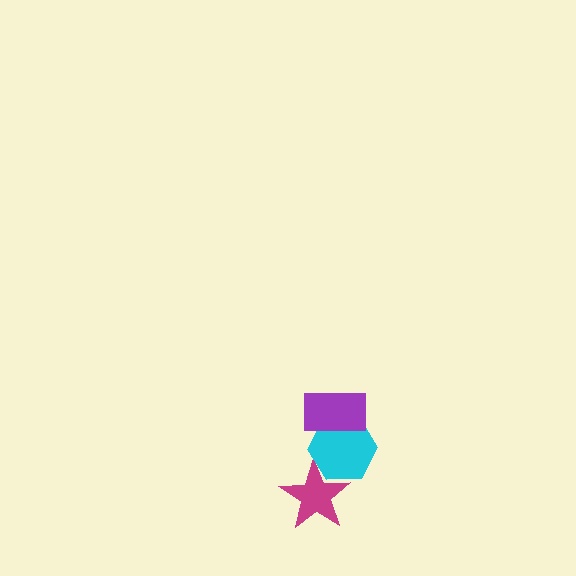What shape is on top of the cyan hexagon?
The purple rectangle is on top of the cyan hexagon.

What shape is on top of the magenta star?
The cyan hexagon is on top of the magenta star.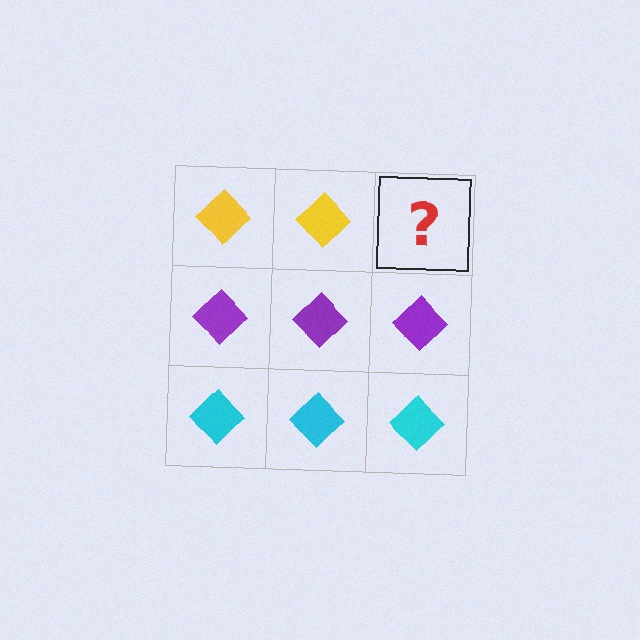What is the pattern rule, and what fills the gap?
The rule is that each row has a consistent color. The gap should be filled with a yellow diamond.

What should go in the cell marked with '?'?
The missing cell should contain a yellow diamond.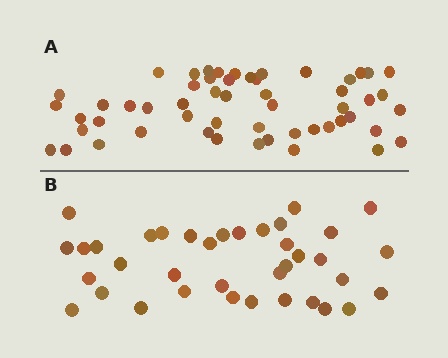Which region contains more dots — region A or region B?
Region A (the top region) has more dots.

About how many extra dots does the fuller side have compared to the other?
Region A has approximately 15 more dots than region B.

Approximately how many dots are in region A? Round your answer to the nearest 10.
About 50 dots. (The exact count is 54, which rounds to 50.)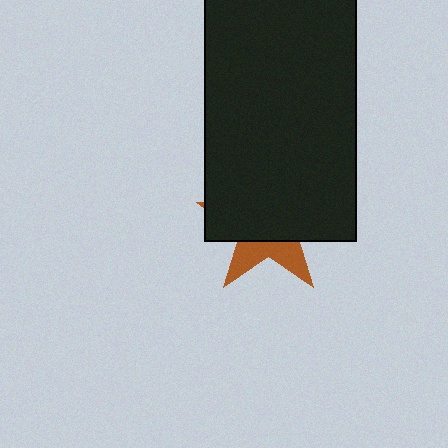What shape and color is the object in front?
The object in front is a black rectangle.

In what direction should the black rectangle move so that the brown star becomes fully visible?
The black rectangle should move up. That is the shortest direction to clear the overlap and leave the brown star fully visible.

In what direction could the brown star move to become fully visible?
The brown star could move down. That would shift it out from behind the black rectangle entirely.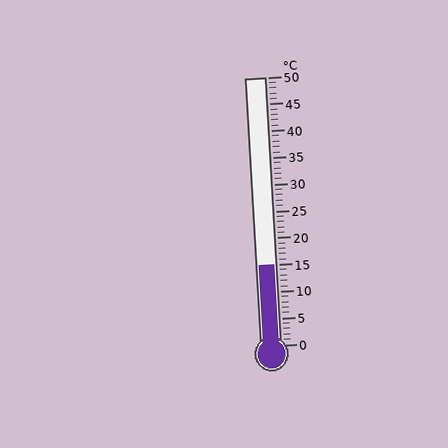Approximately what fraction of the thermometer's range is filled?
The thermometer is filled to approximately 30% of its range.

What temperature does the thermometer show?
The thermometer shows approximately 15°C.